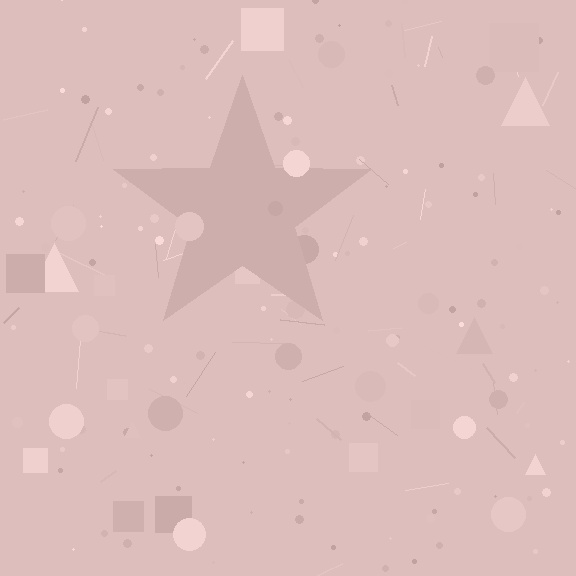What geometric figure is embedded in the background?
A star is embedded in the background.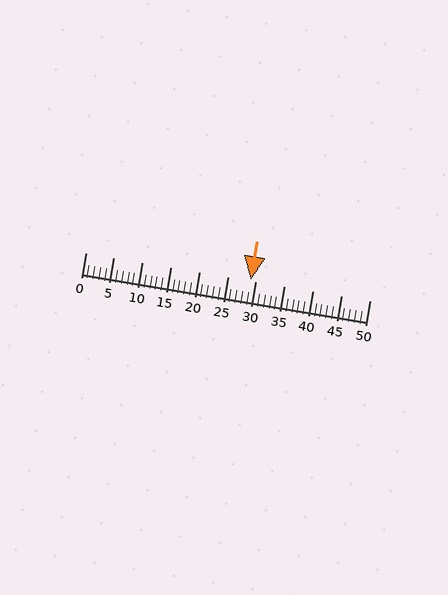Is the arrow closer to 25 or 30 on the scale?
The arrow is closer to 30.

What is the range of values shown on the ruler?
The ruler shows values from 0 to 50.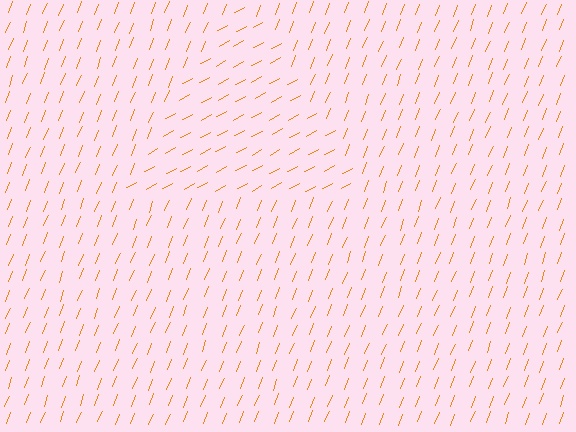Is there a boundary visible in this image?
Yes, there is a texture boundary formed by a change in line orientation.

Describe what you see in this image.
The image is filled with small orange line segments. A triangle region in the image has lines oriented differently from the surrounding lines, creating a visible texture boundary.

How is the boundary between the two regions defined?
The boundary is defined purely by a change in line orientation (approximately 40 degrees difference). All lines are the same color and thickness.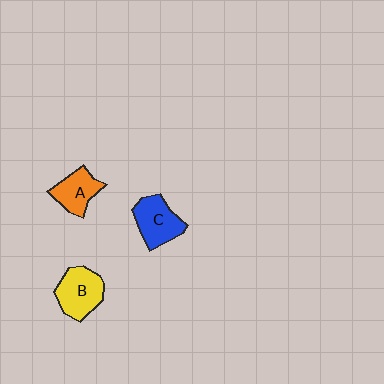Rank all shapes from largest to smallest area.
From largest to smallest: B (yellow), C (blue), A (orange).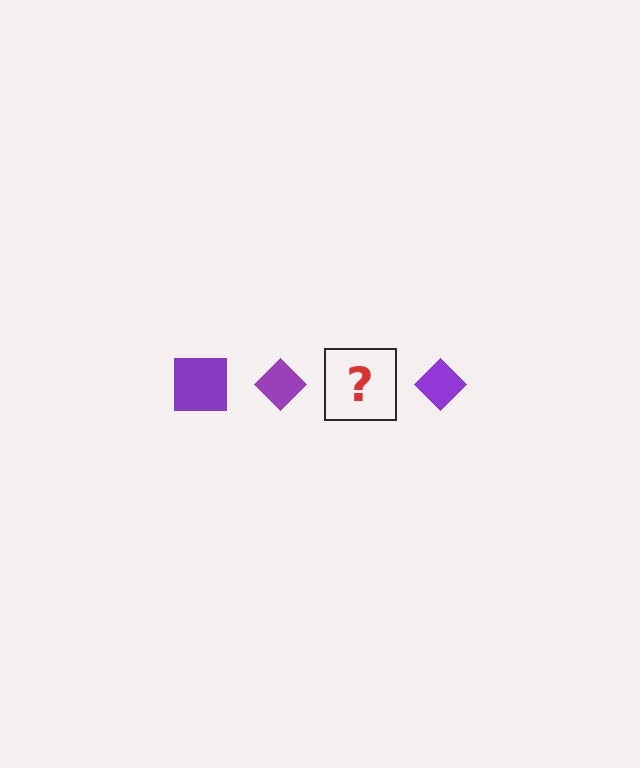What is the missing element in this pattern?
The missing element is a purple square.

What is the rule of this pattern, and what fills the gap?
The rule is that the pattern cycles through square, diamond shapes in purple. The gap should be filled with a purple square.